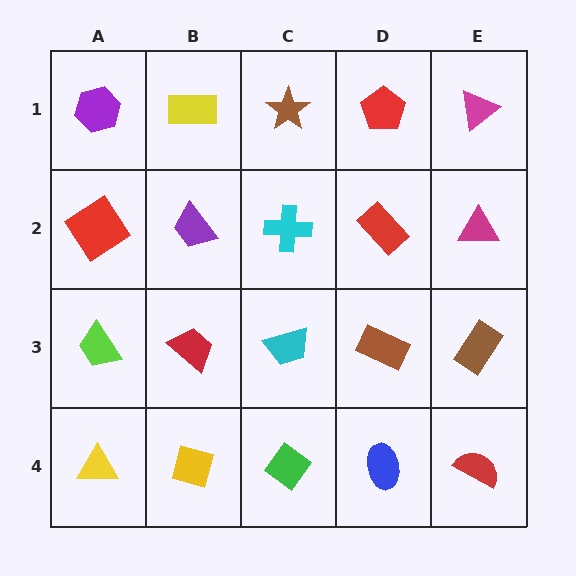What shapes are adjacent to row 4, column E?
A brown rectangle (row 3, column E), a blue ellipse (row 4, column D).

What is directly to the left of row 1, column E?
A red pentagon.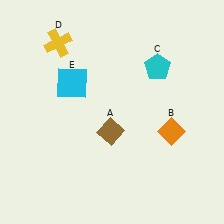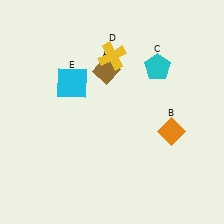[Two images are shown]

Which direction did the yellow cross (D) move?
The yellow cross (D) moved right.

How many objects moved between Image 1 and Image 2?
2 objects moved between the two images.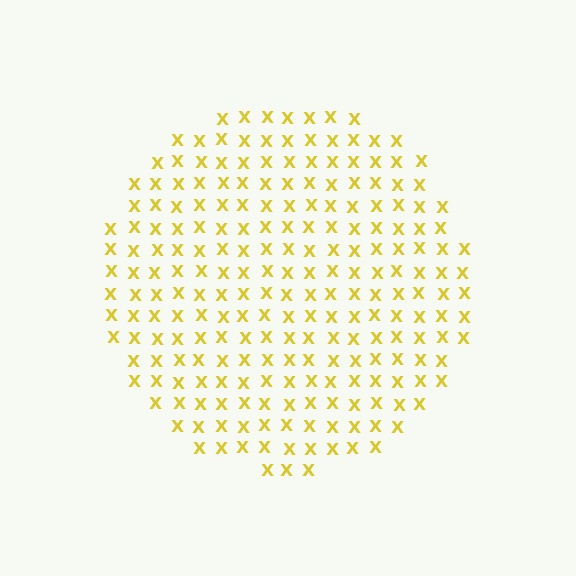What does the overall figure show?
The overall figure shows a circle.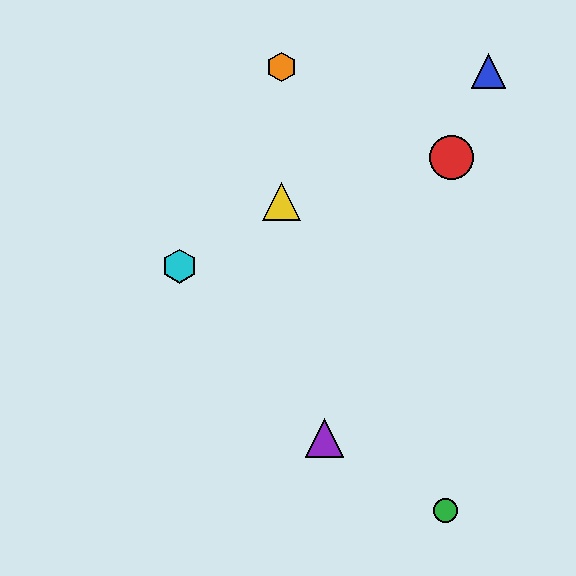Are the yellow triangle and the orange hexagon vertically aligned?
Yes, both are at x≈281.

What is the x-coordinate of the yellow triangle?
The yellow triangle is at x≈281.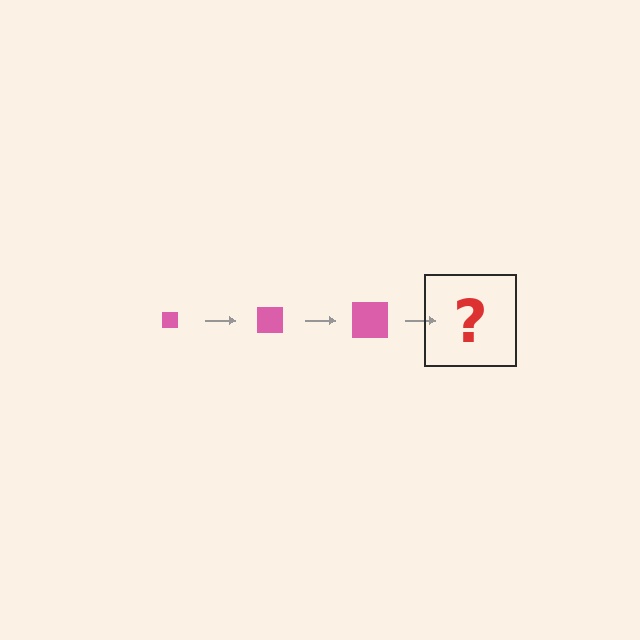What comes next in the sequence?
The next element should be a pink square, larger than the previous one.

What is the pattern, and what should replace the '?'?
The pattern is that the square gets progressively larger each step. The '?' should be a pink square, larger than the previous one.